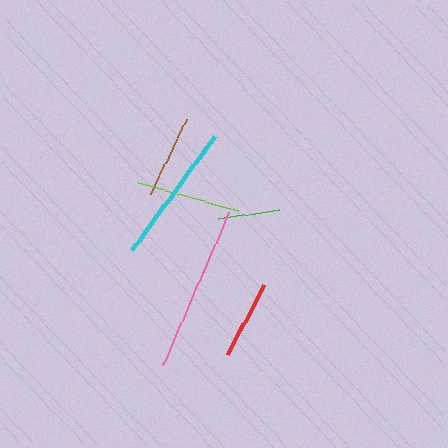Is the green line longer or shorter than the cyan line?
The cyan line is longer than the green line.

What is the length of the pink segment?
The pink segment is approximately 166 pixels long.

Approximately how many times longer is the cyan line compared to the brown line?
The cyan line is approximately 1.7 times the length of the brown line.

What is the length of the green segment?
The green segment is approximately 61 pixels long.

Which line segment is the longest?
The pink line is the longest at approximately 166 pixels.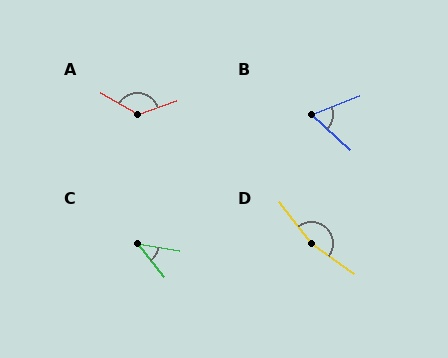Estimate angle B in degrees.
Approximately 64 degrees.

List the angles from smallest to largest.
C (42°), B (64°), A (130°), D (163°).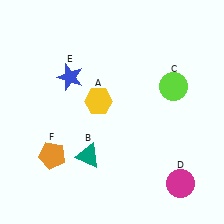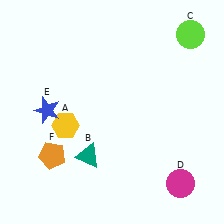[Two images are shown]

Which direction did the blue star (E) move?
The blue star (E) moved down.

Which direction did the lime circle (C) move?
The lime circle (C) moved up.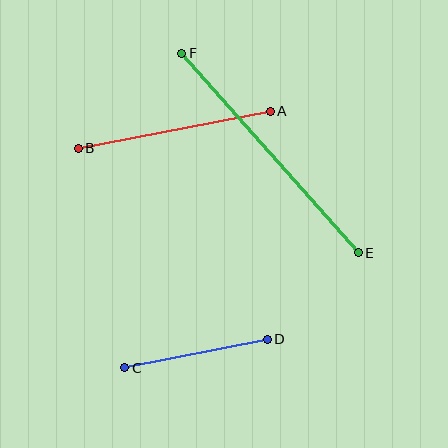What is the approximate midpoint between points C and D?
The midpoint is at approximately (196, 353) pixels.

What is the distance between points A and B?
The distance is approximately 196 pixels.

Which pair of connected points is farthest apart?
Points E and F are farthest apart.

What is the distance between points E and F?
The distance is approximately 267 pixels.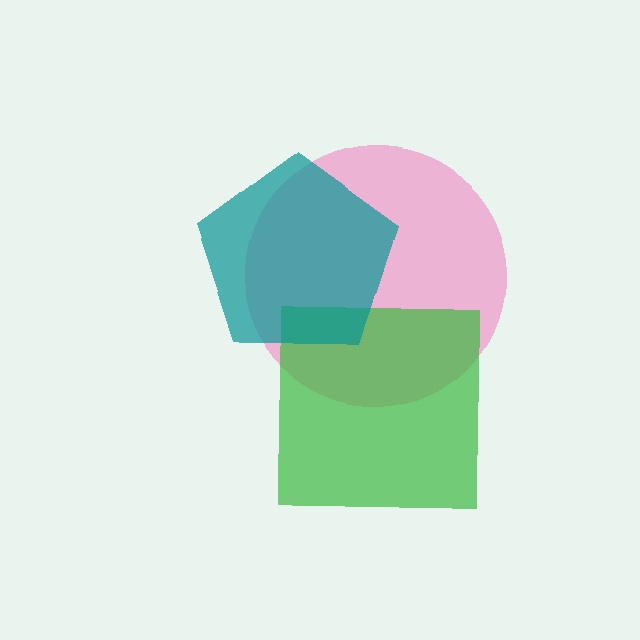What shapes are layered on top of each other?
The layered shapes are: a pink circle, a green square, a teal pentagon.